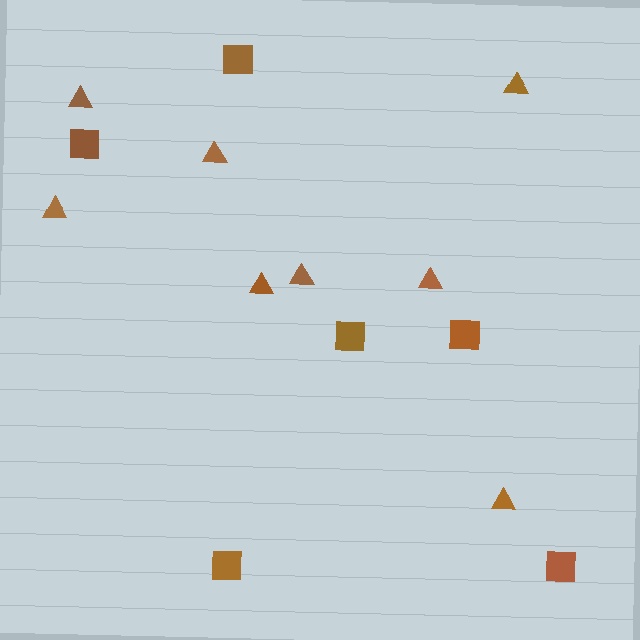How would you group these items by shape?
There are 2 groups: one group of squares (6) and one group of triangles (8).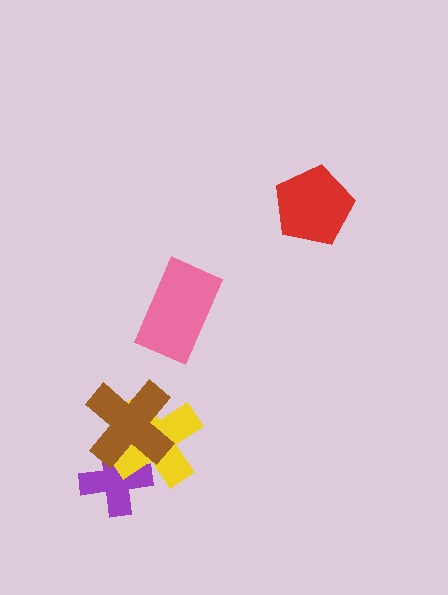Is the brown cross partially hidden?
No, no other shape covers it.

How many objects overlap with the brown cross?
2 objects overlap with the brown cross.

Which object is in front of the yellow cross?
The brown cross is in front of the yellow cross.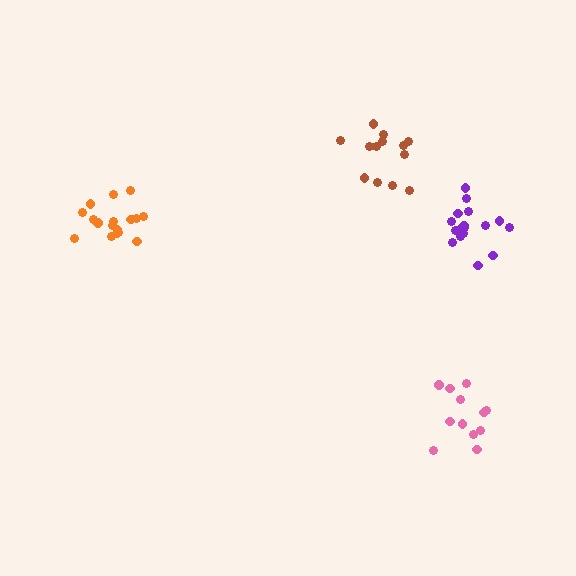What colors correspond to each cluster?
The clusters are colored: brown, orange, pink, purple.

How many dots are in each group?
Group 1: 13 dots, Group 2: 17 dots, Group 3: 12 dots, Group 4: 17 dots (59 total).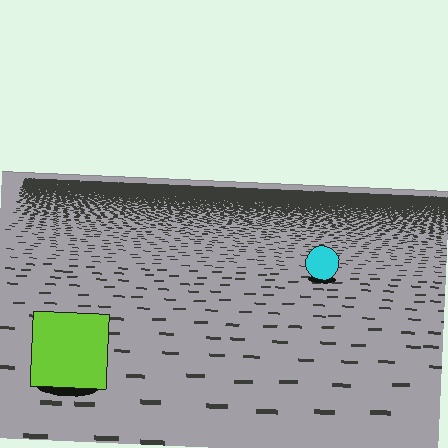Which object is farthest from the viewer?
The cyan circle is farthest from the viewer. It appears smaller and the ground texture around it is denser.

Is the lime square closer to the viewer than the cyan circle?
Yes. The lime square is closer — you can tell from the texture gradient: the ground texture is coarser near it.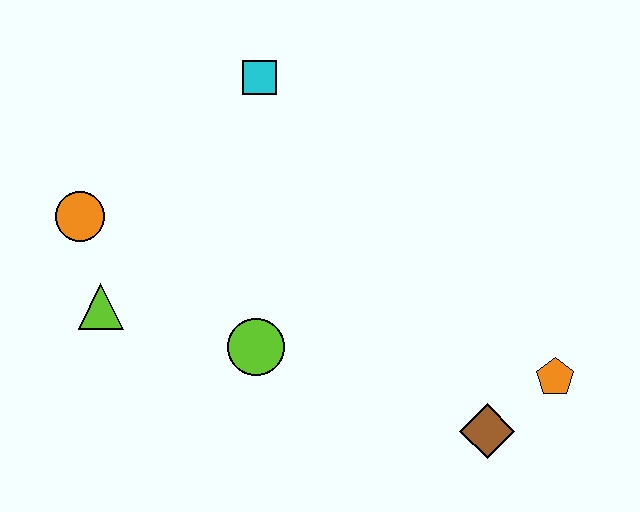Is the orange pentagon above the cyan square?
No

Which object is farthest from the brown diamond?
The orange circle is farthest from the brown diamond.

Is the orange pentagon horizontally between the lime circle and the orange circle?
No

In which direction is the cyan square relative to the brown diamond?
The cyan square is above the brown diamond.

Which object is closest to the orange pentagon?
The brown diamond is closest to the orange pentagon.